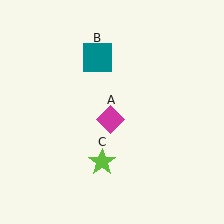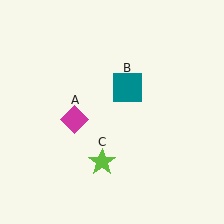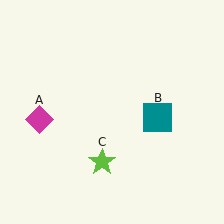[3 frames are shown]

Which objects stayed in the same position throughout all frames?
Lime star (object C) remained stationary.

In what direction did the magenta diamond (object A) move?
The magenta diamond (object A) moved left.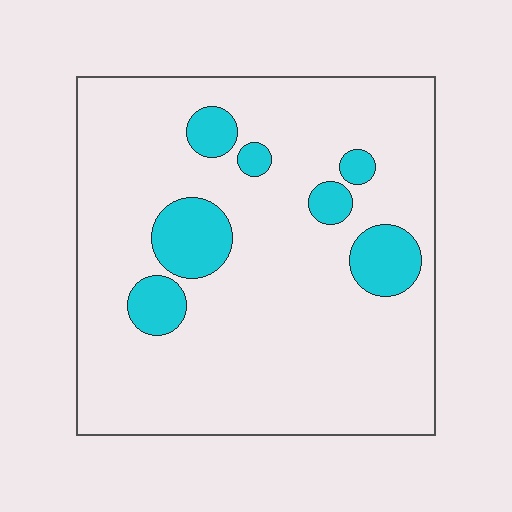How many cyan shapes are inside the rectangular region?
7.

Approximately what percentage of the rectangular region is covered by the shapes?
Approximately 15%.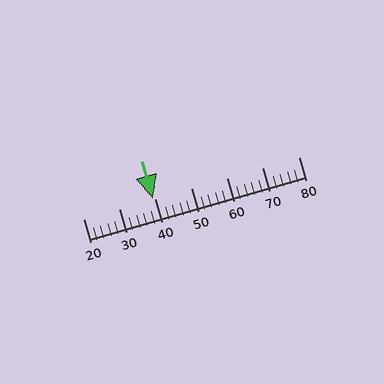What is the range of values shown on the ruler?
The ruler shows values from 20 to 80.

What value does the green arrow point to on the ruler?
The green arrow points to approximately 39.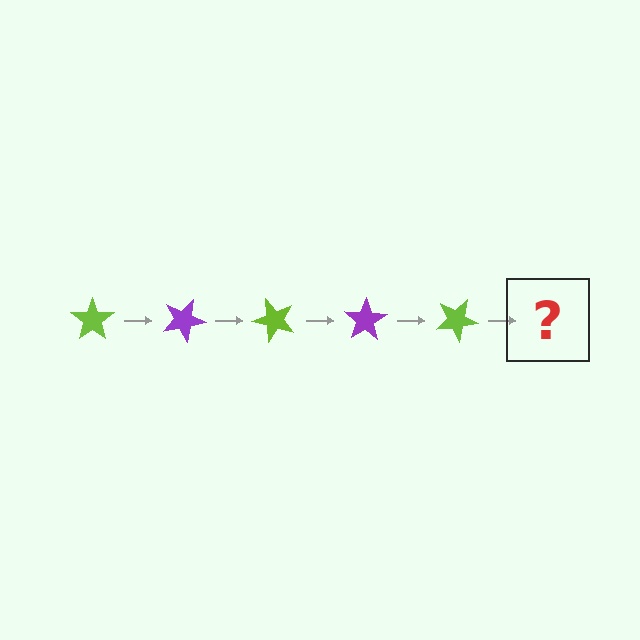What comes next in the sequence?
The next element should be a purple star, rotated 125 degrees from the start.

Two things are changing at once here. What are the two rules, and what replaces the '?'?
The two rules are that it rotates 25 degrees each step and the color cycles through lime and purple. The '?' should be a purple star, rotated 125 degrees from the start.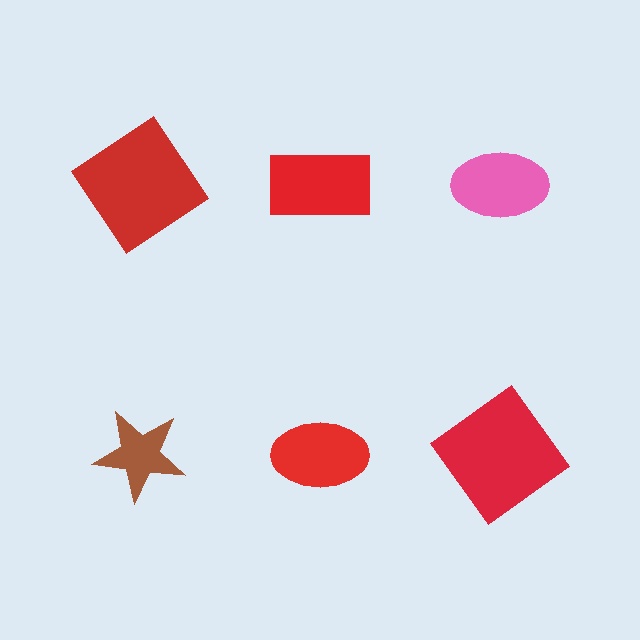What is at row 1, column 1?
A red diamond.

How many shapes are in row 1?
3 shapes.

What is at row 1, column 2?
A red rectangle.